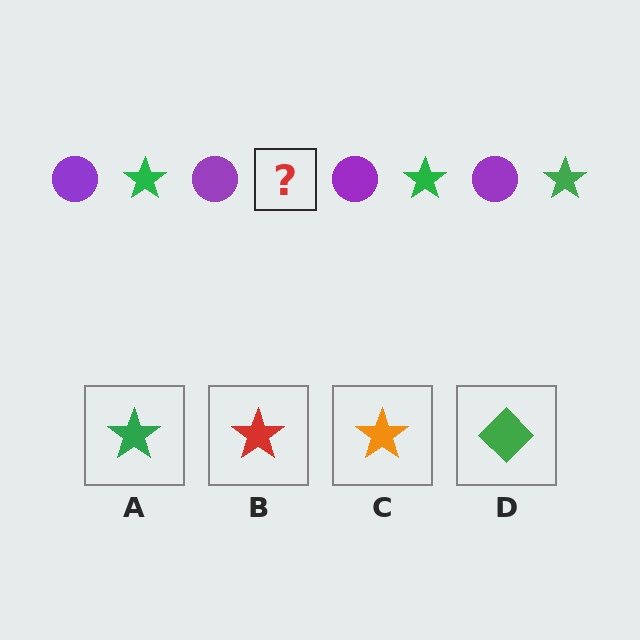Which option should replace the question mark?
Option A.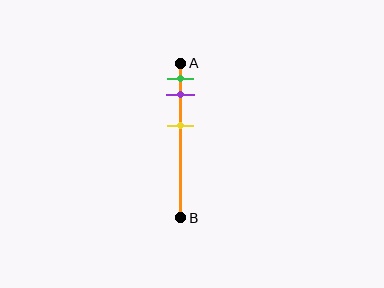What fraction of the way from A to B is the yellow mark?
The yellow mark is approximately 40% (0.4) of the way from A to B.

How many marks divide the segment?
There are 3 marks dividing the segment.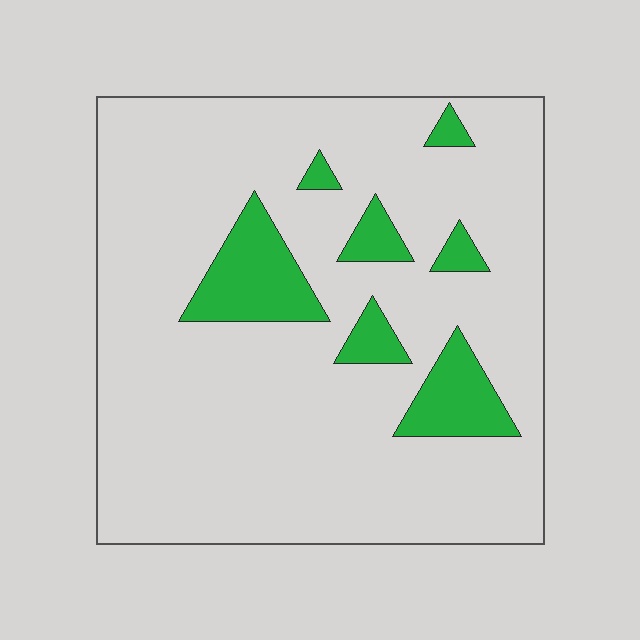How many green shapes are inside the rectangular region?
7.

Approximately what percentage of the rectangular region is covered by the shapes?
Approximately 15%.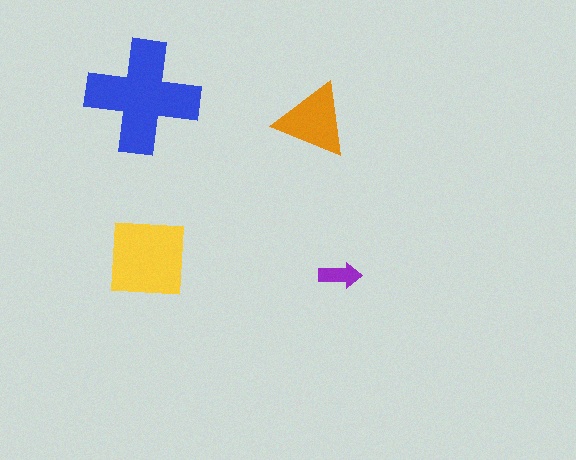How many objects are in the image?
There are 4 objects in the image.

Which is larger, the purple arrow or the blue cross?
The blue cross.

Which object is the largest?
The blue cross.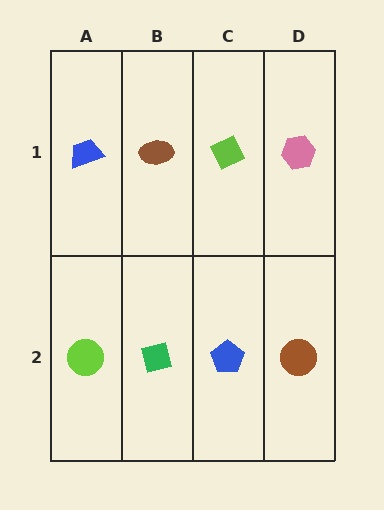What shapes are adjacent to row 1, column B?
A green square (row 2, column B), a blue trapezoid (row 1, column A), a lime diamond (row 1, column C).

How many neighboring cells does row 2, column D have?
2.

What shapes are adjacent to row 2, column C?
A lime diamond (row 1, column C), a green square (row 2, column B), a brown circle (row 2, column D).